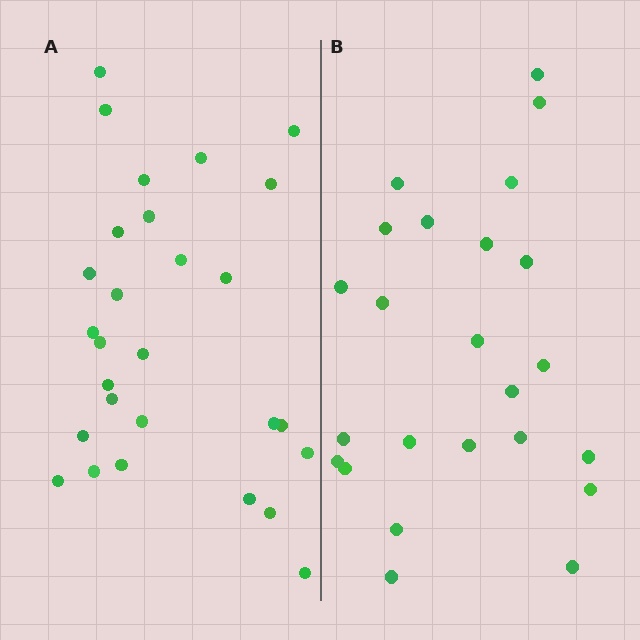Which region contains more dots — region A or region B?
Region A (the left region) has more dots.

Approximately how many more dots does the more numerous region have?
Region A has about 4 more dots than region B.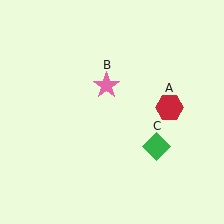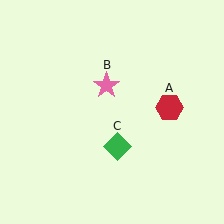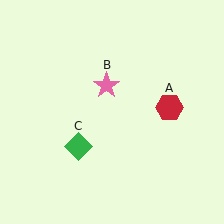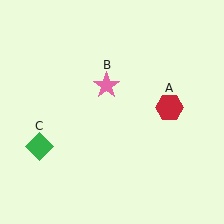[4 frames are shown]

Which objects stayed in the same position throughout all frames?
Red hexagon (object A) and pink star (object B) remained stationary.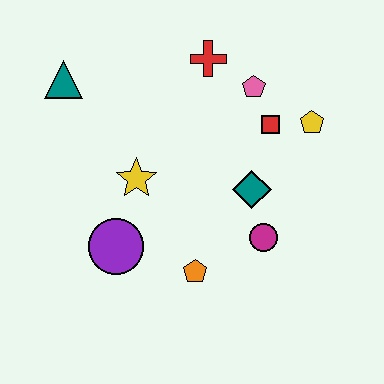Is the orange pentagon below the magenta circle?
Yes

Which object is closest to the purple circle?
The yellow star is closest to the purple circle.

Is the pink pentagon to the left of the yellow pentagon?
Yes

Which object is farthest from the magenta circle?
The teal triangle is farthest from the magenta circle.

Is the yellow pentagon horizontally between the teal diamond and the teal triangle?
No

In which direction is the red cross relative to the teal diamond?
The red cross is above the teal diamond.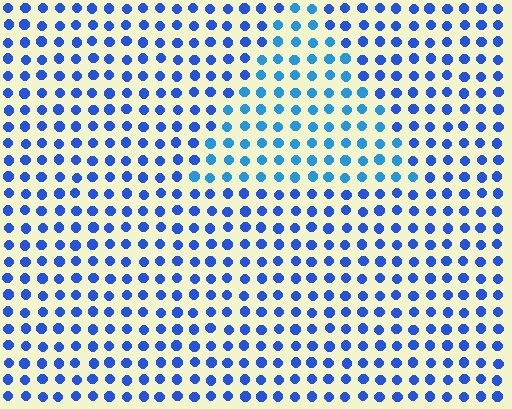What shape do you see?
I see a triangle.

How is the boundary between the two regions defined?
The boundary is defined purely by a slight shift in hue (about 23 degrees). Spacing, size, and orientation are identical on both sides.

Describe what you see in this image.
The image is filled with small blue elements in a uniform arrangement. A triangle-shaped region is visible where the elements are tinted to a slightly different hue, forming a subtle color boundary.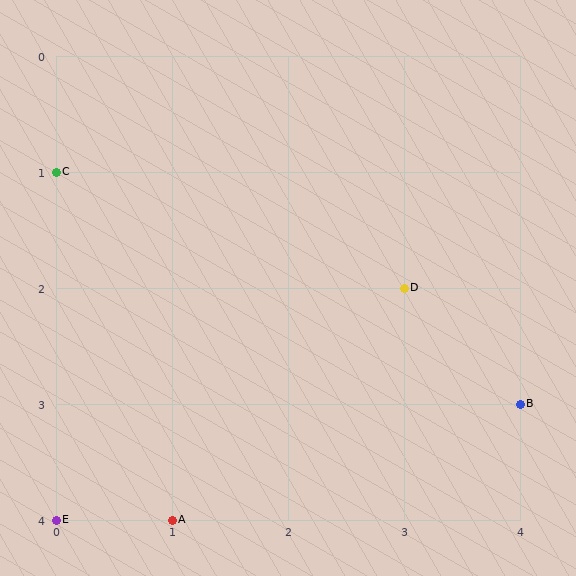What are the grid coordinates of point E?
Point E is at grid coordinates (0, 4).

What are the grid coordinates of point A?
Point A is at grid coordinates (1, 4).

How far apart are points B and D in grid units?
Points B and D are 1 column and 1 row apart (about 1.4 grid units diagonally).